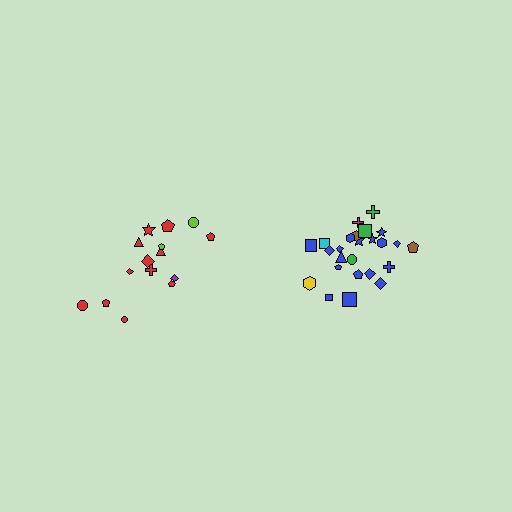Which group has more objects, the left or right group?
The right group.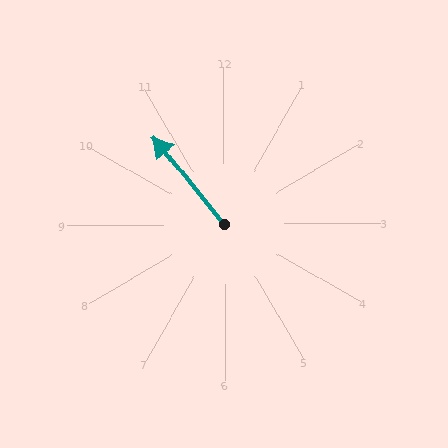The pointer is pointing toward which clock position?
Roughly 11 o'clock.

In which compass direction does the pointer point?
Northwest.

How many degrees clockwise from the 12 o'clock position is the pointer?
Approximately 322 degrees.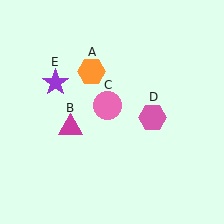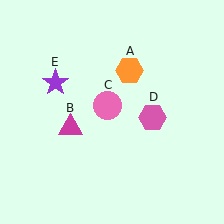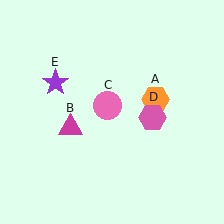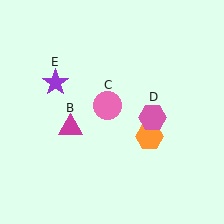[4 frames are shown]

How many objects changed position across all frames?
1 object changed position: orange hexagon (object A).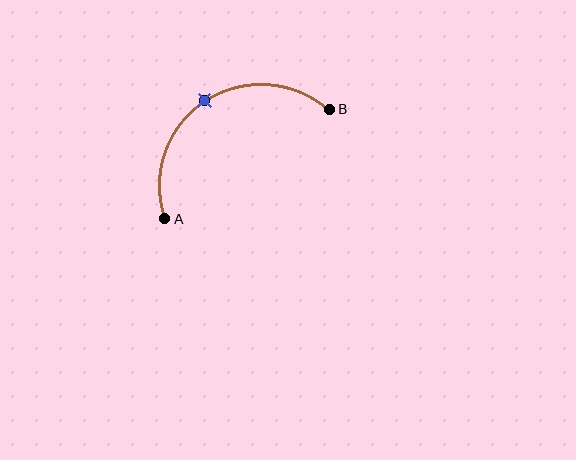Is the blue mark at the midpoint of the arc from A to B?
Yes. The blue mark lies on the arc at equal arc-length from both A and B — it is the arc midpoint.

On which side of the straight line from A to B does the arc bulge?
The arc bulges above the straight line connecting A and B.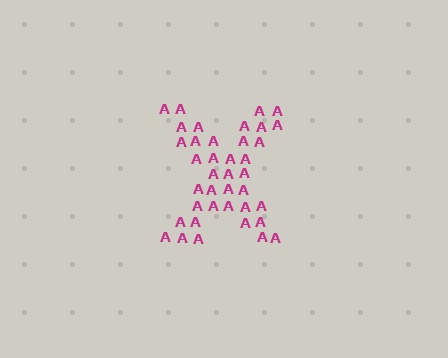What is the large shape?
The large shape is the letter X.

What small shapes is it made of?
It is made of small letter A's.